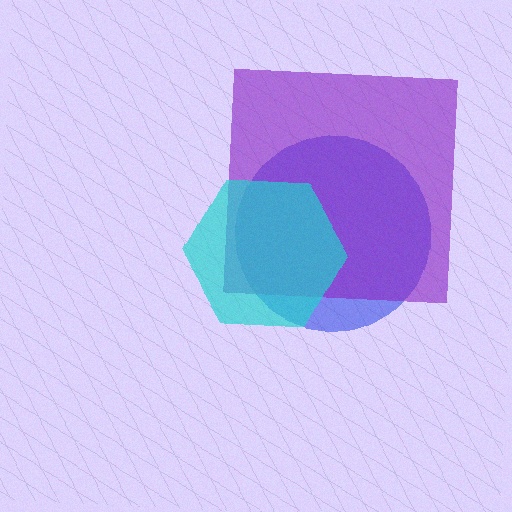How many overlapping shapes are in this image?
There are 3 overlapping shapes in the image.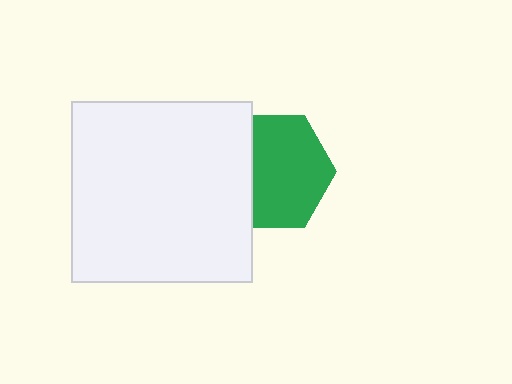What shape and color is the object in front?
The object in front is a white square.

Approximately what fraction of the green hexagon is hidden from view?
Roughly 31% of the green hexagon is hidden behind the white square.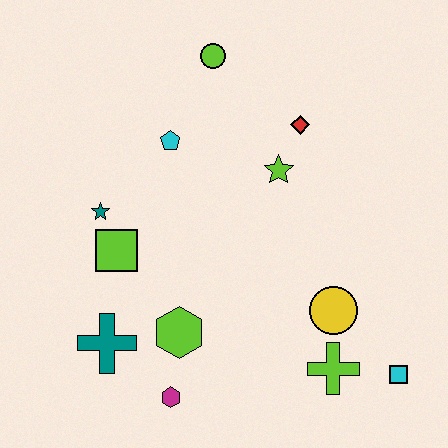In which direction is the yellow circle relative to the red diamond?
The yellow circle is below the red diamond.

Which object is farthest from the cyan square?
The lime circle is farthest from the cyan square.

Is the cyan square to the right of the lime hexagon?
Yes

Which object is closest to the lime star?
The red diamond is closest to the lime star.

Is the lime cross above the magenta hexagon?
Yes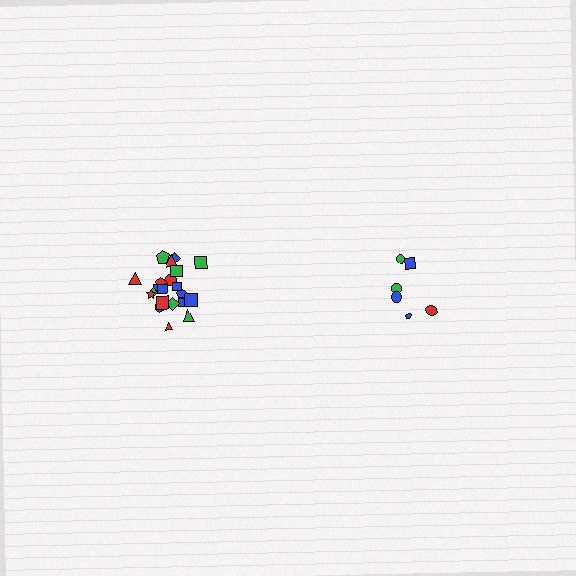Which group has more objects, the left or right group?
The left group.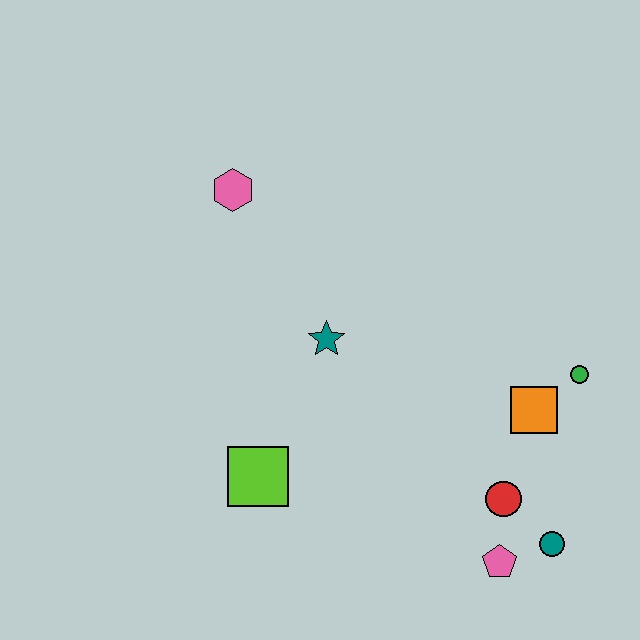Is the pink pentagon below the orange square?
Yes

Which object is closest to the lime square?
The teal star is closest to the lime square.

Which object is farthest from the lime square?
The green circle is farthest from the lime square.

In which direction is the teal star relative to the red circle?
The teal star is to the left of the red circle.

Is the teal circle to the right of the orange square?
Yes